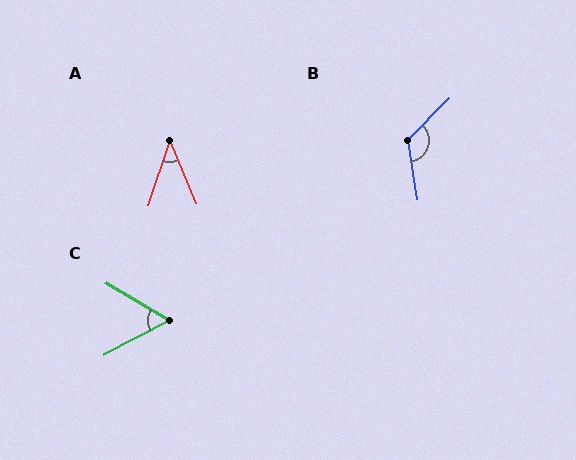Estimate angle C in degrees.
Approximately 59 degrees.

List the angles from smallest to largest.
A (40°), C (59°), B (126°).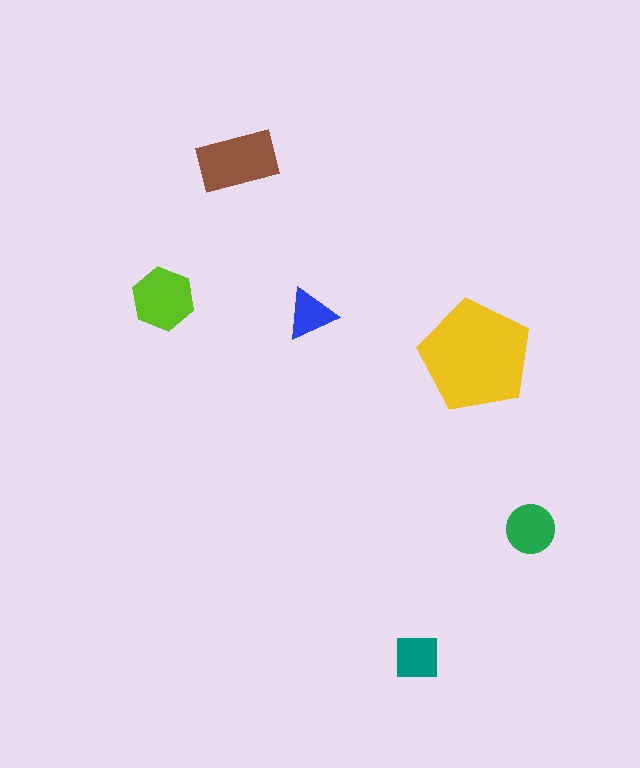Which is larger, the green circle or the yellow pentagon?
The yellow pentagon.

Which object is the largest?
The yellow pentagon.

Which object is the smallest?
The blue triangle.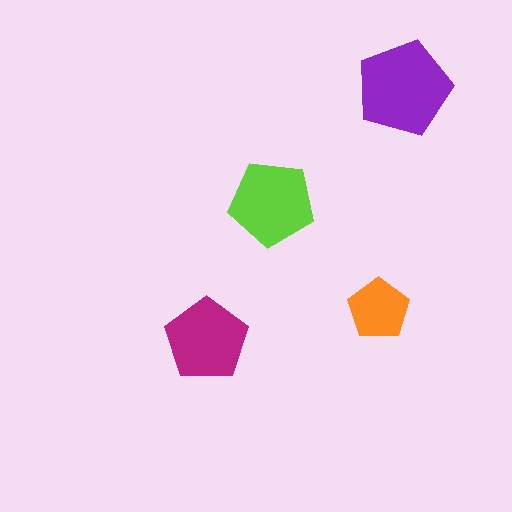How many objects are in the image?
There are 4 objects in the image.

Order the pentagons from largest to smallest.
the purple one, the lime one, the magenta one, the orange one.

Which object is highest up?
The purple pentagon is topmost.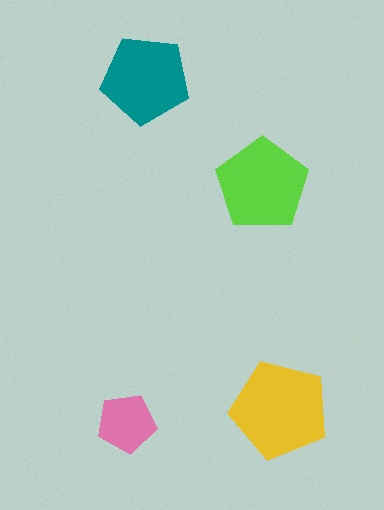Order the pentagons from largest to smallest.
the yellow one, the lime one, the teal one, the pink one.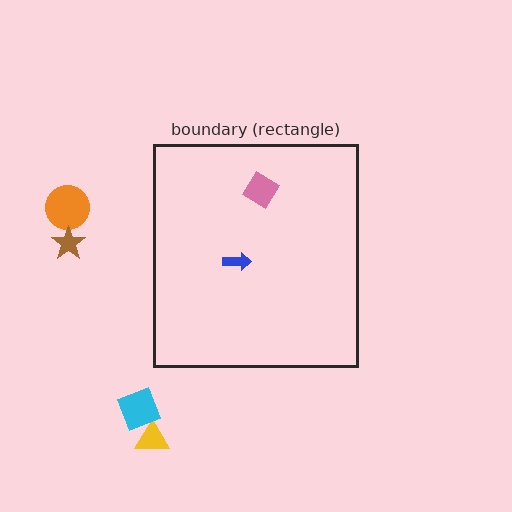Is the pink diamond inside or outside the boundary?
Inside.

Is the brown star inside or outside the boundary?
Outside.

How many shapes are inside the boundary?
2 inside, 4 outside.